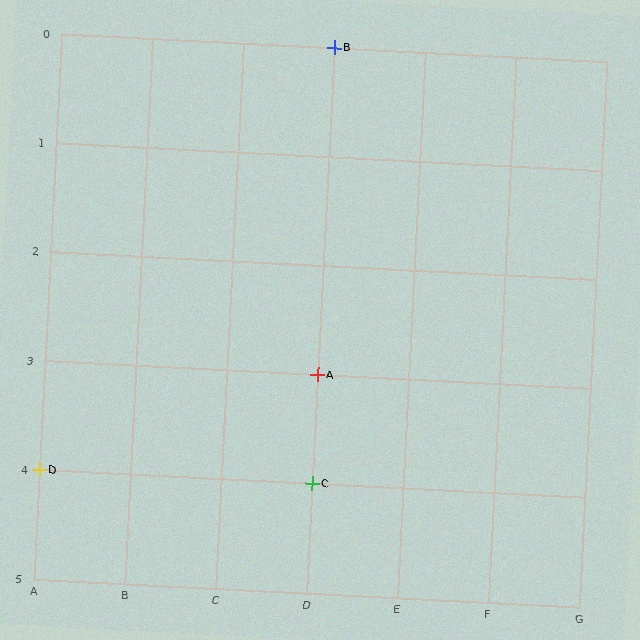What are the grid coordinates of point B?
Point B is at grid coordinates (D, 0).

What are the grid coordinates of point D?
Point D is at grid coordinates (A, 4).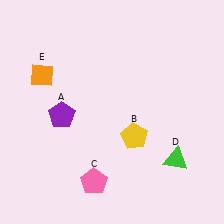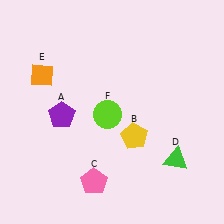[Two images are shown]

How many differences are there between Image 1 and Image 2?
There is 1 difference between the two images.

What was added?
A lime circle (F) was added in Image 2.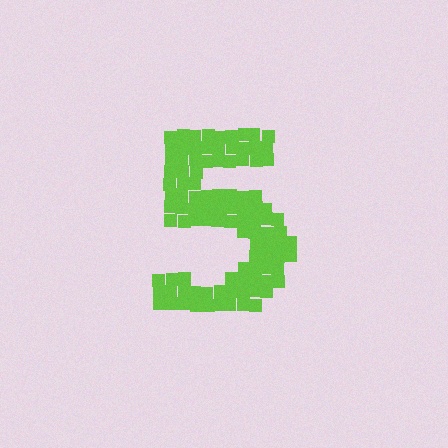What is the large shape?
The large shape is the digit 5.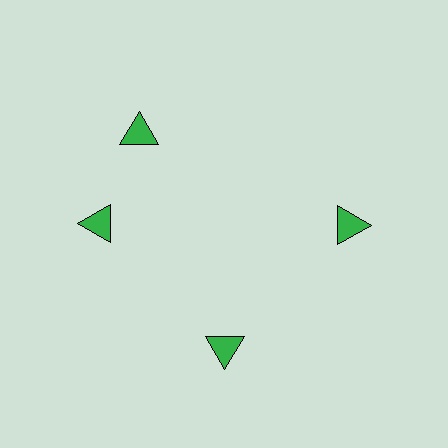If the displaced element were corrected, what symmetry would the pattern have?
It would have 4-fold rotational symmetry — the pattern would map onto itself every 90 degrees.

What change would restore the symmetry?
The symmetry would be restored by rotating it back into even spacing with its neighbors so that all 4 triangles sit at equal angles and equal distance from the center.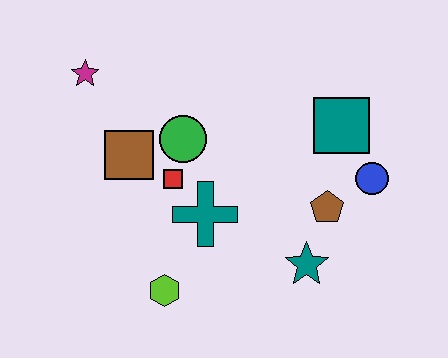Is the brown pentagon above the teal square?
No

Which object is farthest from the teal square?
The magenta star is farthest from the teal square.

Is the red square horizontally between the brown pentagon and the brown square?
Yes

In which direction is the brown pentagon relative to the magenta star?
The brown pentagon is to the right of the magenta star.